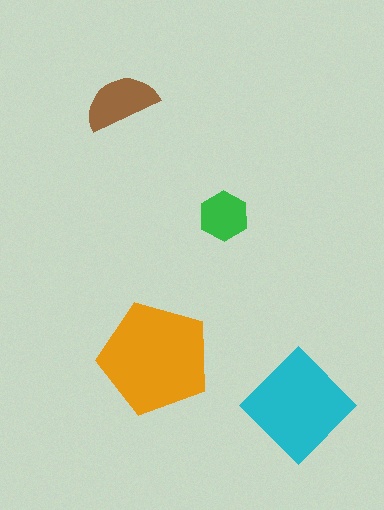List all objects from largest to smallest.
The orange pentagon, the cyan diamond, the brown semicircle, the green hexagon.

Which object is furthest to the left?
The brown semicircle is leftmost.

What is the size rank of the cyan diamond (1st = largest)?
2nd.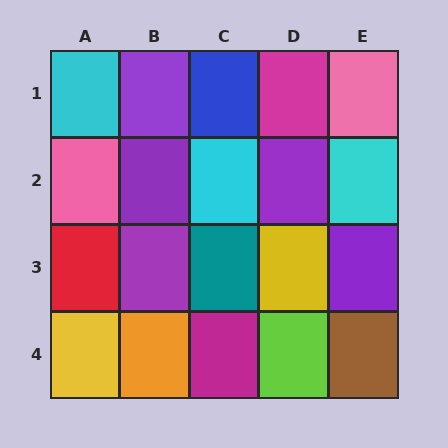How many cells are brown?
1 cell is brown.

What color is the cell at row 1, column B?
Purple.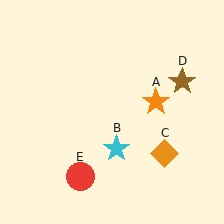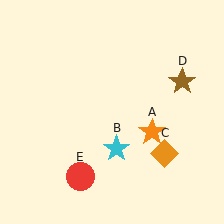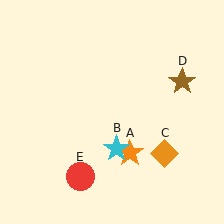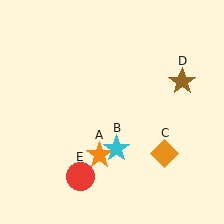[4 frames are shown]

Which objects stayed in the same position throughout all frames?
Cyan star (object B) and orange diamond (object C) and brown star (object D) and red circle (object E) remained stationary.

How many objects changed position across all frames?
1 object changed position: orange star (object A).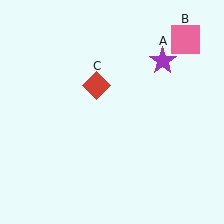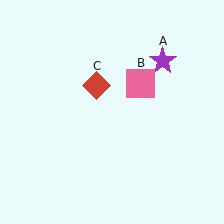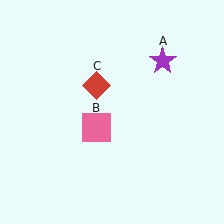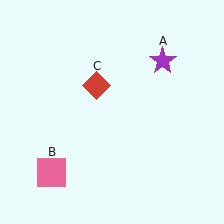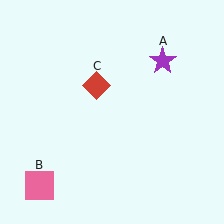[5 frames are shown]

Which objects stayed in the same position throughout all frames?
Purple star (object A) and red diamond (object C) remained stationary.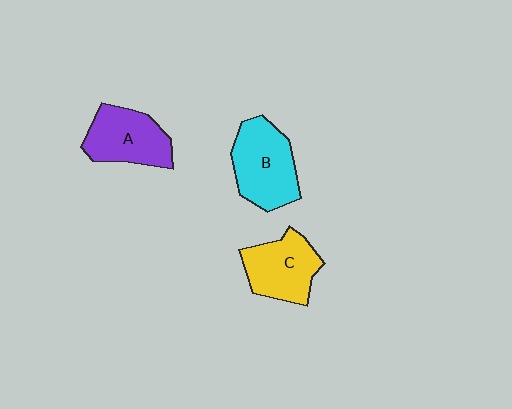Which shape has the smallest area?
Shape A (purple).